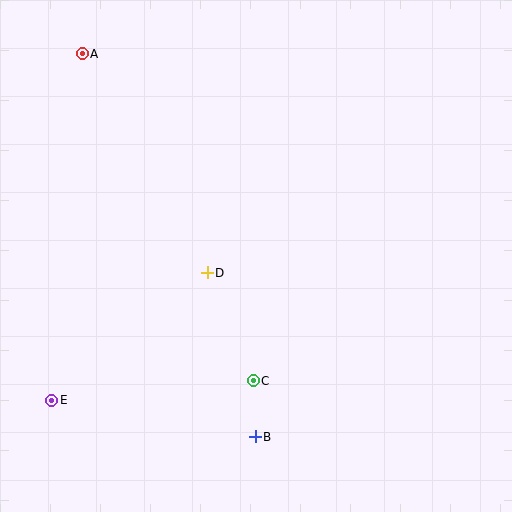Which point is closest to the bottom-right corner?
Point B is closest to the bottom-right corner.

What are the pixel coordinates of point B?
Point B is at (255, 437).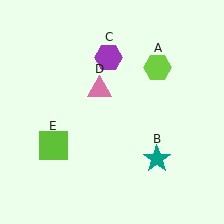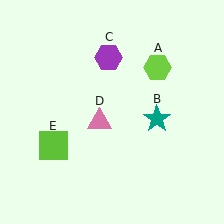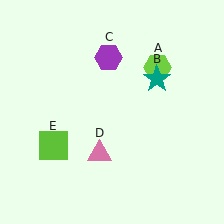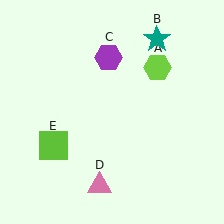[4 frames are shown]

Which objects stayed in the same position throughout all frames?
Lime hexagon (object A) and purple hexagon (object C) and lime square (object E) remained stationary.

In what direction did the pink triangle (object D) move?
The pink triangle (object D) moved down.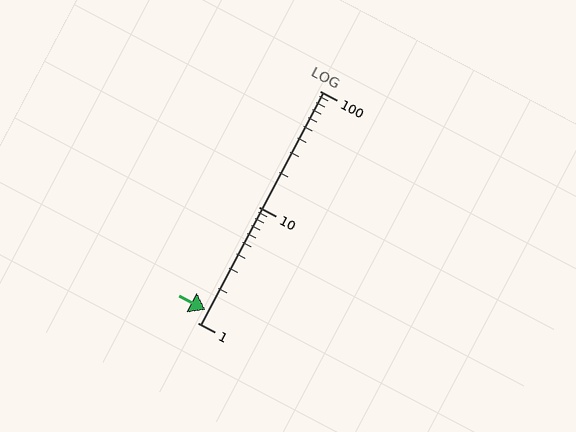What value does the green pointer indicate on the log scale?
The pointer indicates approximately 1.3.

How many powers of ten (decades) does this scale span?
The scale spans 2 decades, from 1 to 100.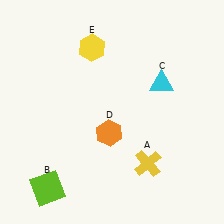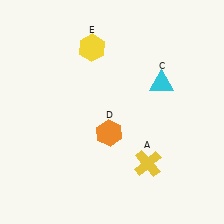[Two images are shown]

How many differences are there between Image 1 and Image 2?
There is 1 difference between the two images.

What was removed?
The lime square (B) was removed in Image 2.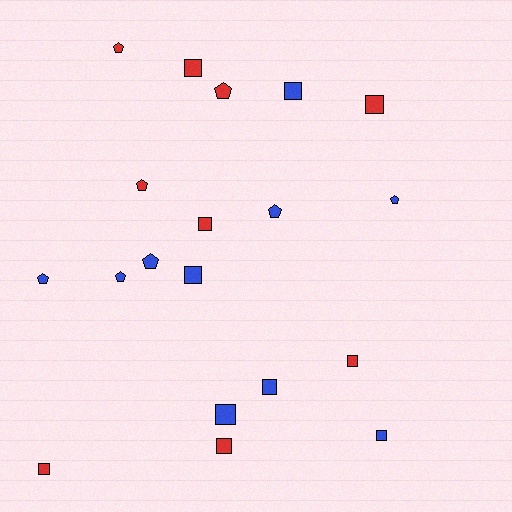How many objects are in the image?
There are 19 objects.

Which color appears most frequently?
Blue, with 10 objects.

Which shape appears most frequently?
Square, with 11 objects.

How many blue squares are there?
There are 5 blue squares.